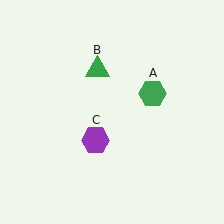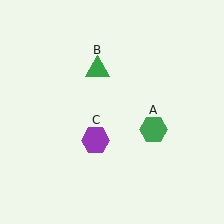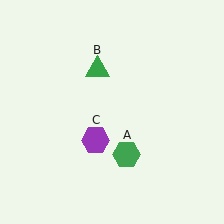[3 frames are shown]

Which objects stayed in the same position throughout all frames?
Green triangle (object B) and purple hexagon (object C) remained stationary.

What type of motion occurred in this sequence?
The green hexagon (object A) rotated clockwise around the center of the scene.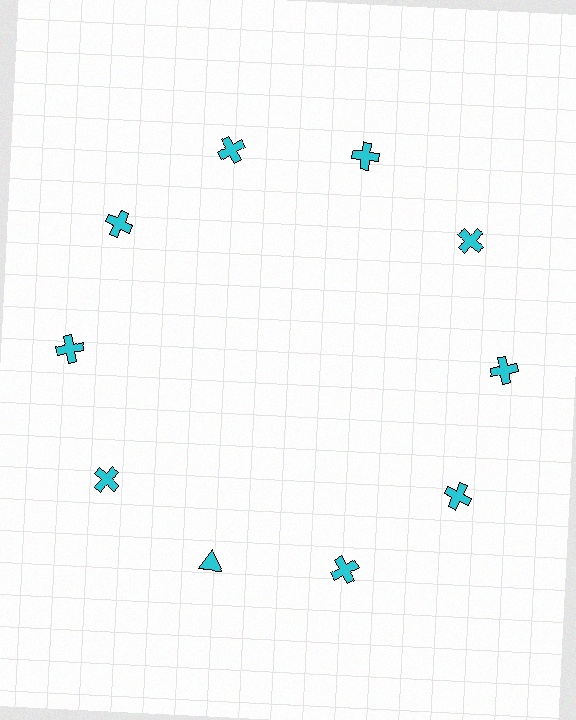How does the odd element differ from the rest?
It has a different shape: triangle instead of cross.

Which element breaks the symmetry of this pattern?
The cyan triangle at roughly the 7 o'clock position breaks the symmetry. All other shapes are cyan crosses.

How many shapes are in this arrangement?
There are 10 shapes arranged in a ring pattern.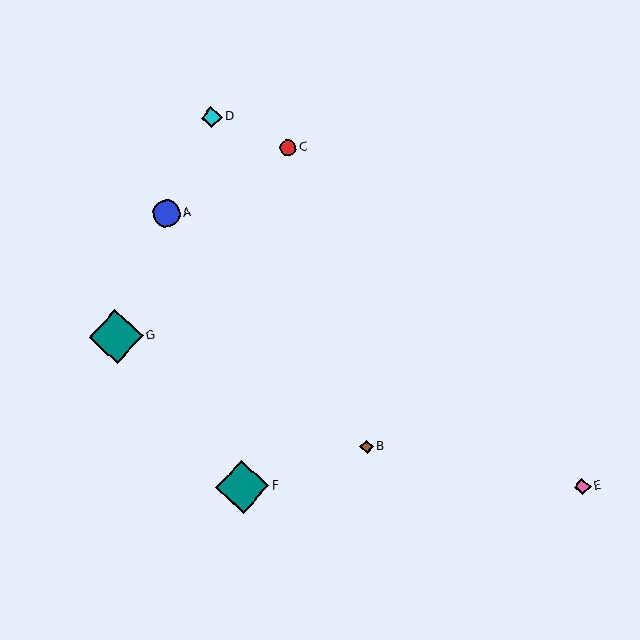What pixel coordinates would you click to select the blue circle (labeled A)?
Click at (166, 214) to select the blue circle A.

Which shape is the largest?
The teal diamond (labeled G) is the largest.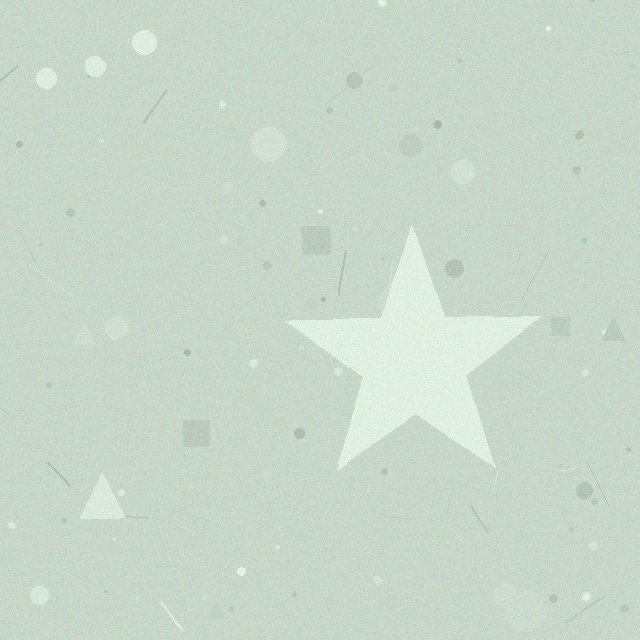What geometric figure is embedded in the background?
A star is embedded in the background.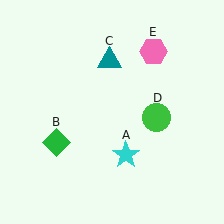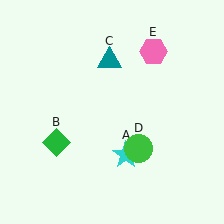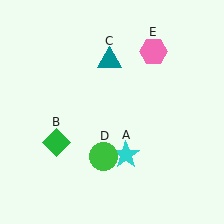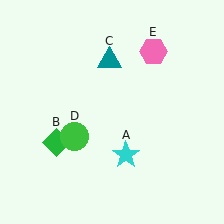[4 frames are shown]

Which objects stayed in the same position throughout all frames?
Cyan star (object A) and green diamond (object B) and teal triangle (object C) and pink hexagon (object E) remained stationary.